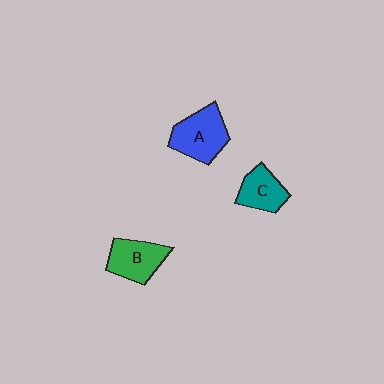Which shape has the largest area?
Shape A (blue).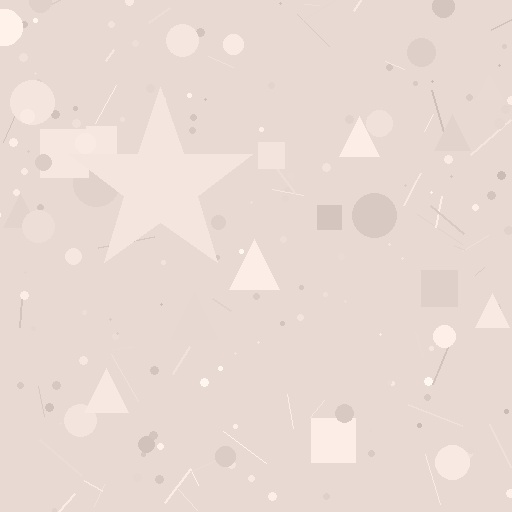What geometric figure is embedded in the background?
A star is embedded in the background.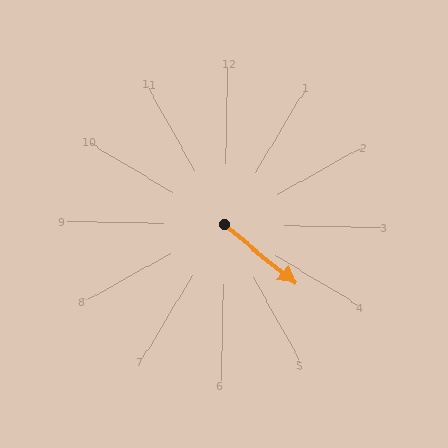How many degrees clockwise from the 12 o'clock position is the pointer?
Approximately 129 degrees.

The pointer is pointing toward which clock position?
Roughly 4 o'clock.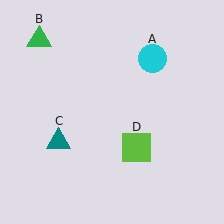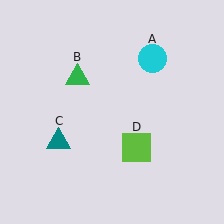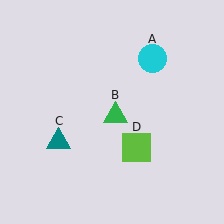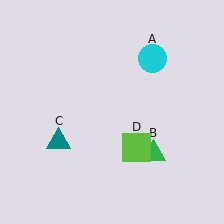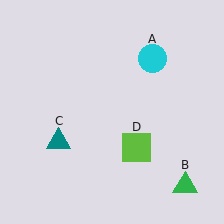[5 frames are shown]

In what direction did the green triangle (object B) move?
The green triangle (object B) moved down and to the right.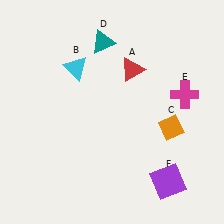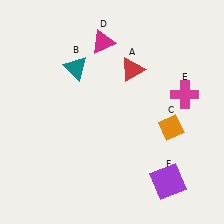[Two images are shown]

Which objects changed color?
B changed from cyan to teal. D changed from teal to magenta.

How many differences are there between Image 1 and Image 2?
There are 2 differences between the two images.